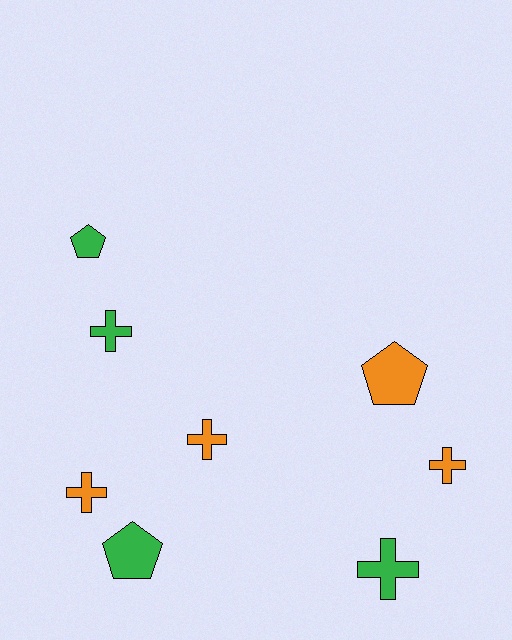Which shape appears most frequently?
Cross, with 5 objects.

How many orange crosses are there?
There are 3 orange crosses.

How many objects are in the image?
There are 8 objects.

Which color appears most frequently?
Green, with 4 objects.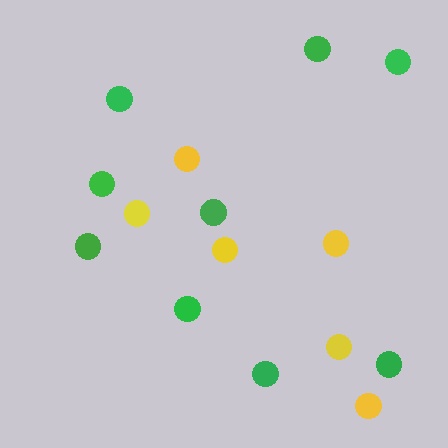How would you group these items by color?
There are 2 groups: one group of green circles (9) and one group of yellow circles (6).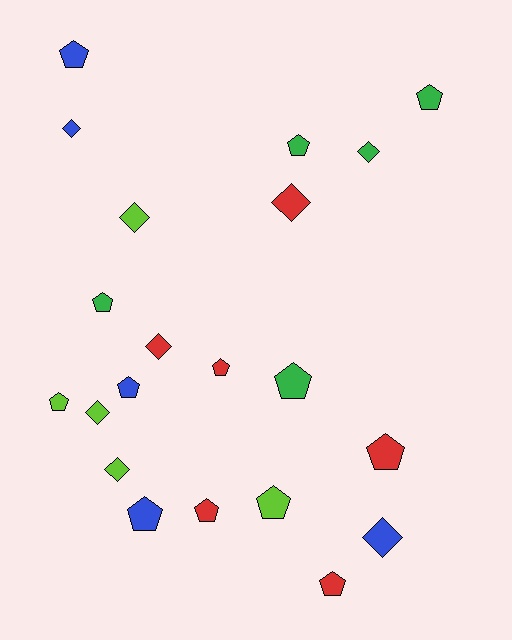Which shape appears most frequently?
Pentagon, with 13 objects.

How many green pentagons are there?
There are 4 green pentagons.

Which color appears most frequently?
Red, with 6 objects.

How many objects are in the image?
There are 21 objects.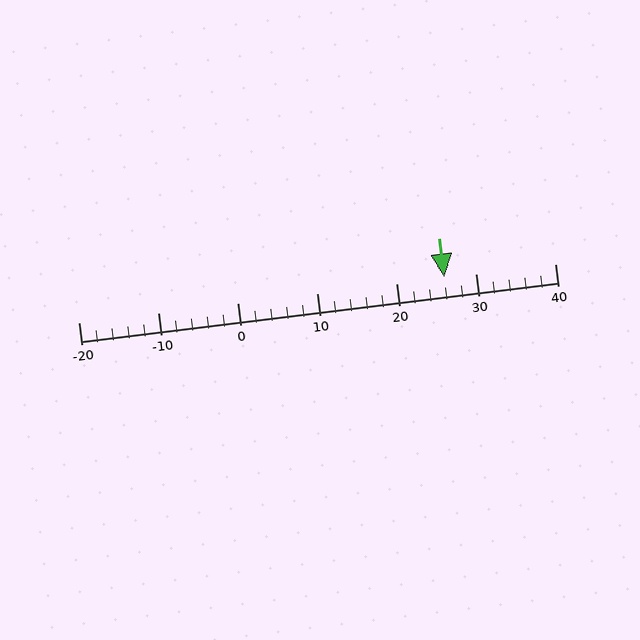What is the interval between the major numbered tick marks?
The major tick marks are spaced 10 units apart.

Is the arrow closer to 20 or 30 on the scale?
The arrow is closer to 30.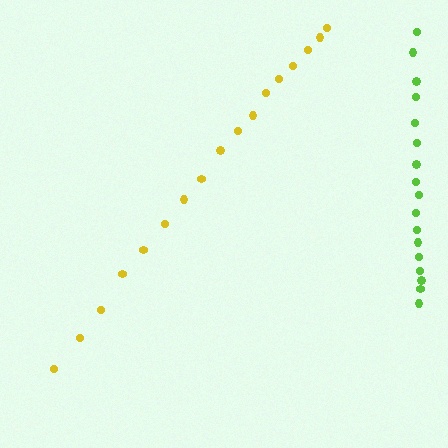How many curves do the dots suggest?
There are 2 distinct paths.